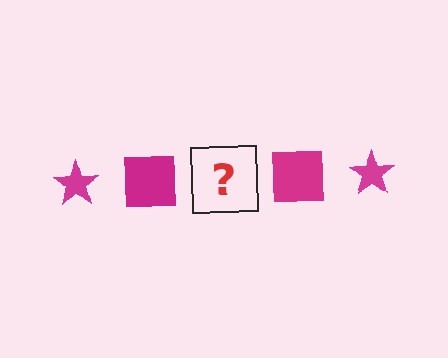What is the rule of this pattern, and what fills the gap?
The rule is that the pattern cycles through star, square shapes in magenta. The gap should be filled with a magenta star.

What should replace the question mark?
The question mark should be replaced with a magenta star.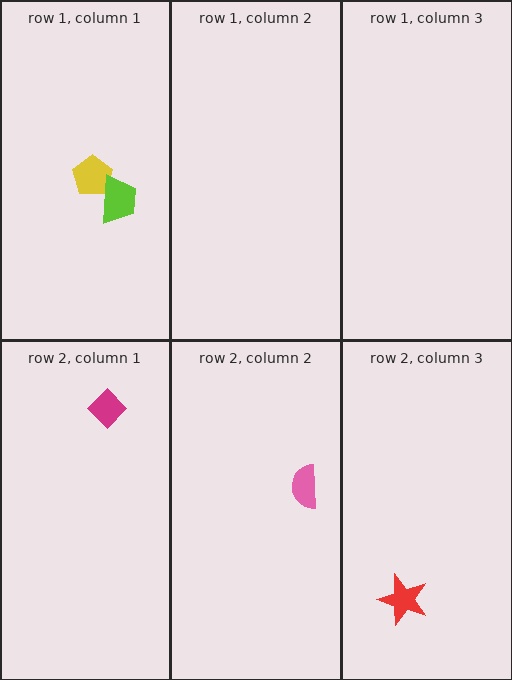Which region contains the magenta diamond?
The row 2, column 1 region.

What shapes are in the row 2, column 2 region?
The pink semicircle.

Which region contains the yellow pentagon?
The row 1, column 1 region.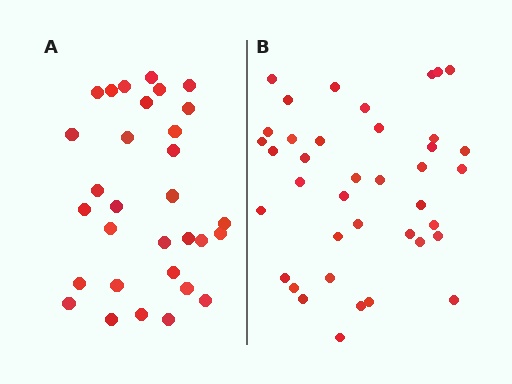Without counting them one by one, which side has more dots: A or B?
Region B (the right region) has more dots.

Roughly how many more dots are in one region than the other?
Region B has roughly 8 or so more dots than region A.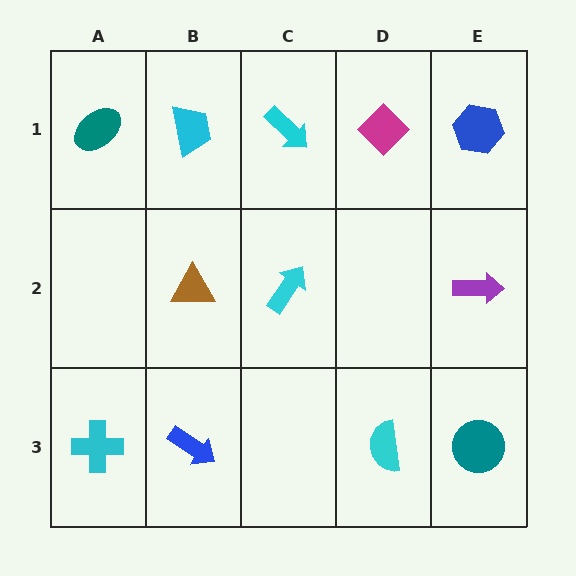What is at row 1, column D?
A magenta diamond.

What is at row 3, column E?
A teal circle.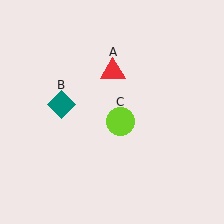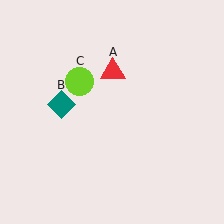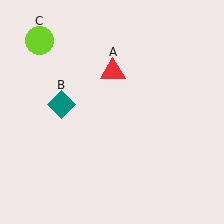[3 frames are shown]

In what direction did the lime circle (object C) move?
The lime circle (object C) moved up and to the left.